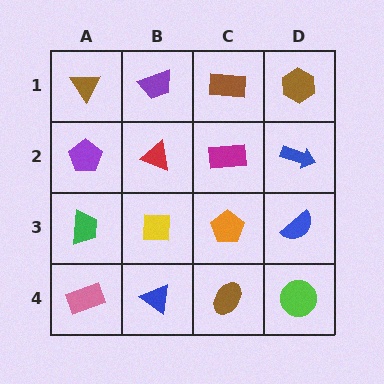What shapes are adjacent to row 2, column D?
A brown hexagon (row 1, column D), a blue semicircle (row 3, column D), a magenta rectangle (row 2, column C).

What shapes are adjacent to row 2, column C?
A brown rectangle (row 1, column C), an orange pentagon (row 3, column C), a red triangle (row 2, column B), a blue arrow (row 2, column D).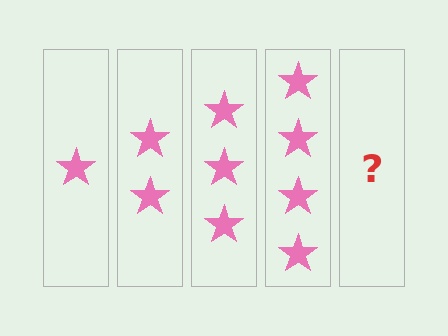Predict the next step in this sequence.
The next step is 5 stars.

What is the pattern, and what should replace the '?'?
The pattern is that each step adds one more star. The '?' should be 5 stars.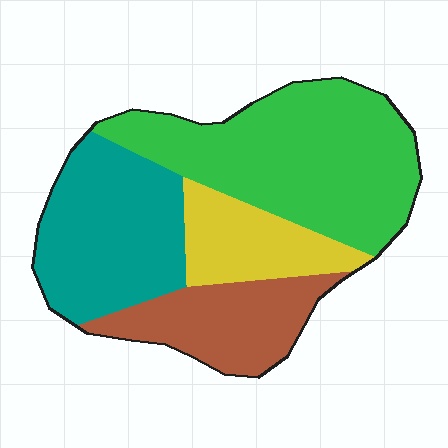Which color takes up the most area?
Green, at roughly 40%.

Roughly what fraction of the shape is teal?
Teal covers 27% of the shape.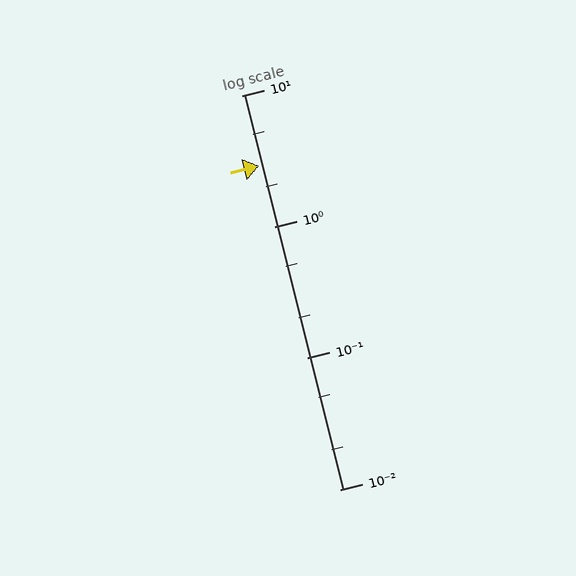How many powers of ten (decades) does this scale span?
The scale spans 3 decades, from 0.01 to 10.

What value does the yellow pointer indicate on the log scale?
The pointer indicates approximately 2.9.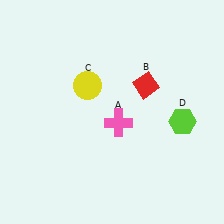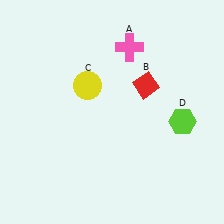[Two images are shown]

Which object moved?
The pink cross (A) moved up.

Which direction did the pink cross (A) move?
The pink cross (A) moved up.